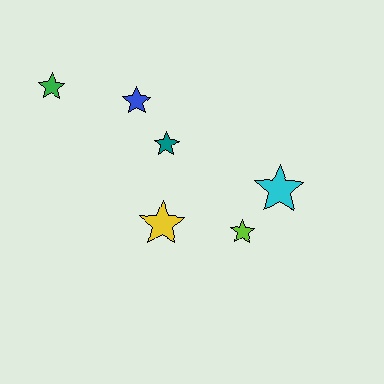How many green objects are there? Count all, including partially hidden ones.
There is 1 green object.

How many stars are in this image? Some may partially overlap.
There are 6 stars.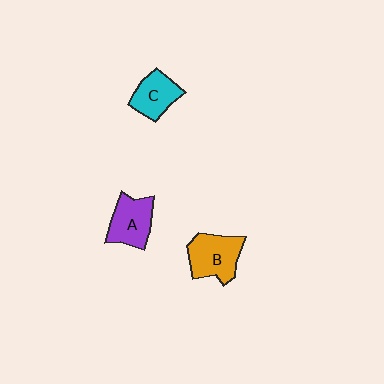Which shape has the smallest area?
Shape C (cyan).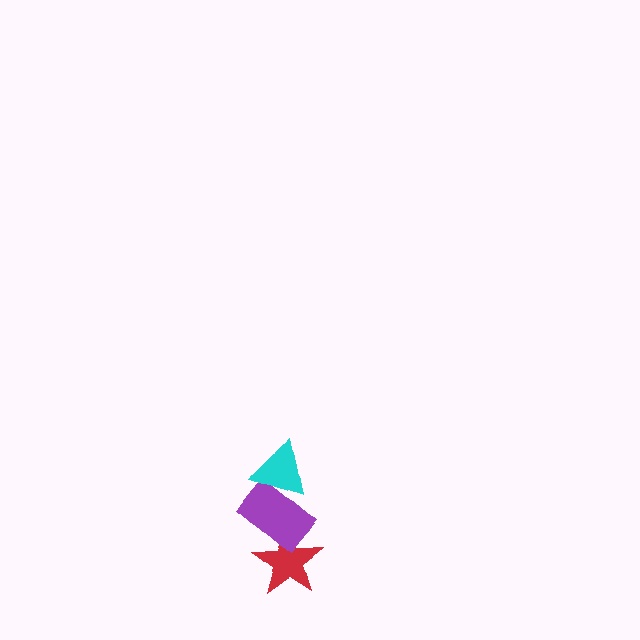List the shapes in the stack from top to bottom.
From top to bottom: the cyan triangle, the purple rectangle, the red star.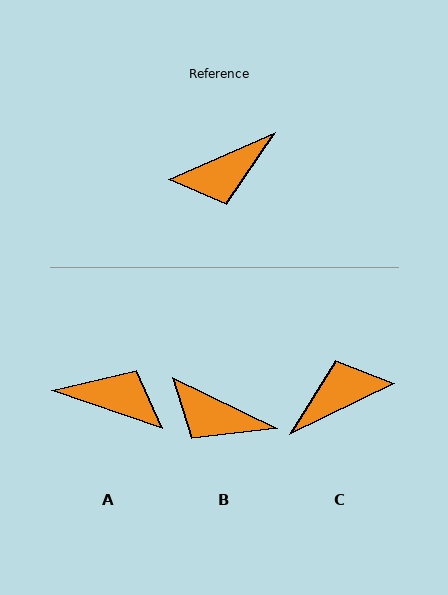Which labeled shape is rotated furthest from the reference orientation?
C, about 178 degrees away.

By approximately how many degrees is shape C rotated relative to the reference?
Approximately 178 degrees clockwise.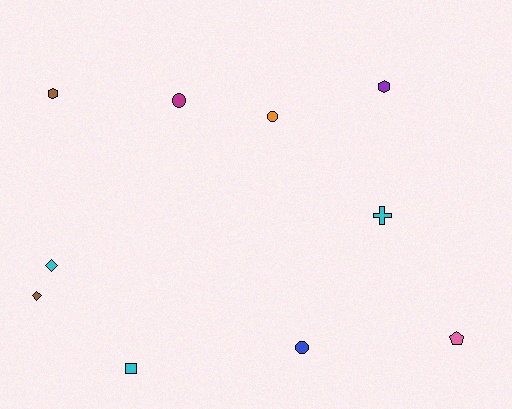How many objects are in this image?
There are 10 objects.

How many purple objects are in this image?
There is 1 purple object.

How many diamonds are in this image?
There are 2 diamonds.